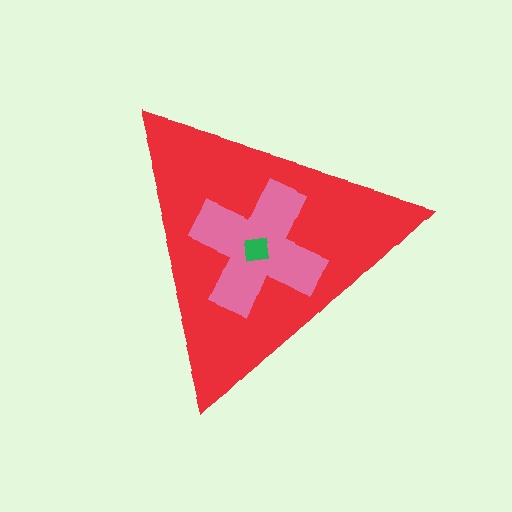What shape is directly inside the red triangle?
The pink cross.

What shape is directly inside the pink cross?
The green square.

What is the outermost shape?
The red triangle.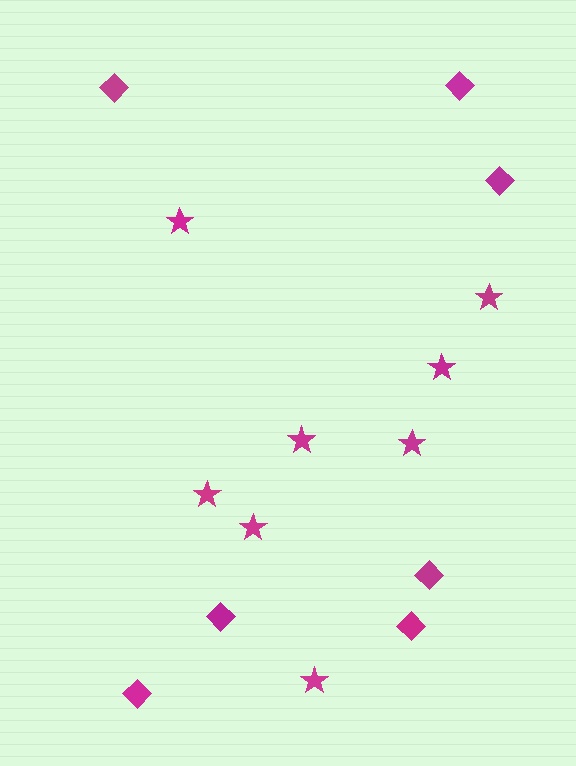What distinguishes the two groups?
There are 2 groups: one group of diamonds (7) and one group of stars (8).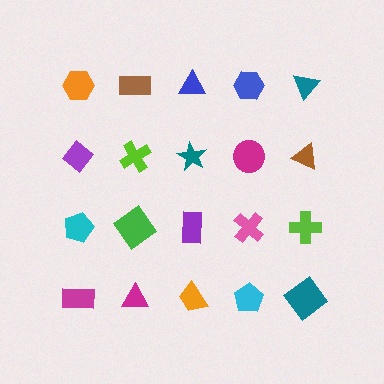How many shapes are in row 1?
5 shapes.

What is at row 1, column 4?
A blue hexagon.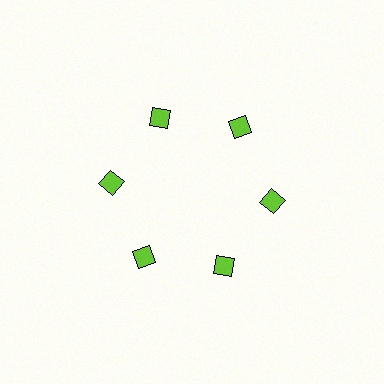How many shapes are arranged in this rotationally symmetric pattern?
There are 6 shapes, arranged in 6 groups of 1.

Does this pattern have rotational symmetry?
Yes, this pattern has 6-fold rotational symmetry. It looks the same after rotating 60 degrees around the center.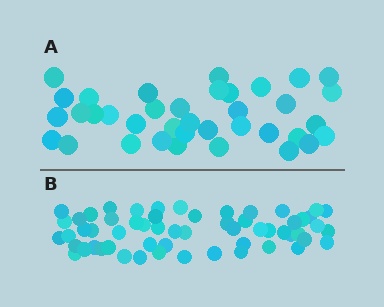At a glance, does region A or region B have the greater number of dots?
Region B (the bottom region) has more dots.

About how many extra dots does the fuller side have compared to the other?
Region B has approximately 20 more dots than region A.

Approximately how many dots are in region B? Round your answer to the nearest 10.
About 60 dots. (The exact count is 58, which rounds to 60.)